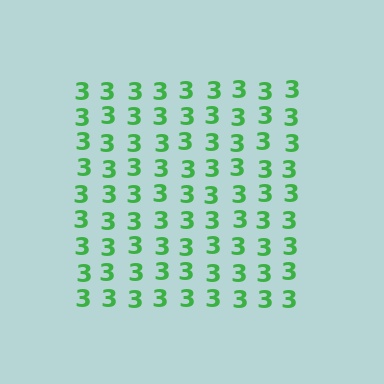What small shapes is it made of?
It is made of small digit 3's.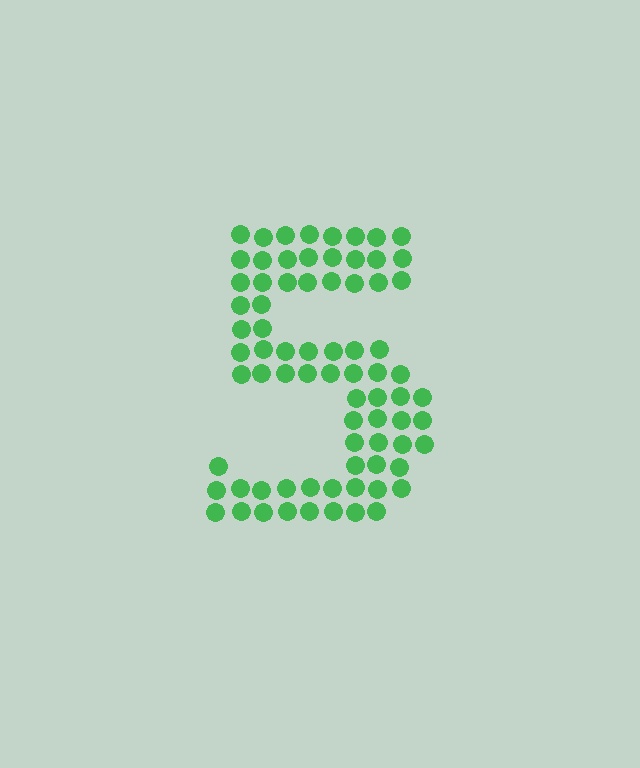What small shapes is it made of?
It is made of small circles.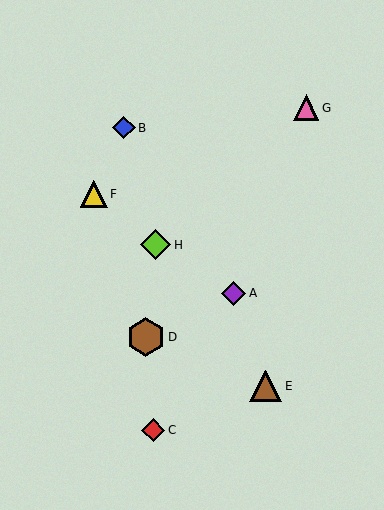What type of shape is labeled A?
Shape A is a purple diamond.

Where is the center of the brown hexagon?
The center of the brown hexagon is at (146, 337).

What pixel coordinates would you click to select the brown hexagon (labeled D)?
Click at (146, 337) to select the brown hexagon D.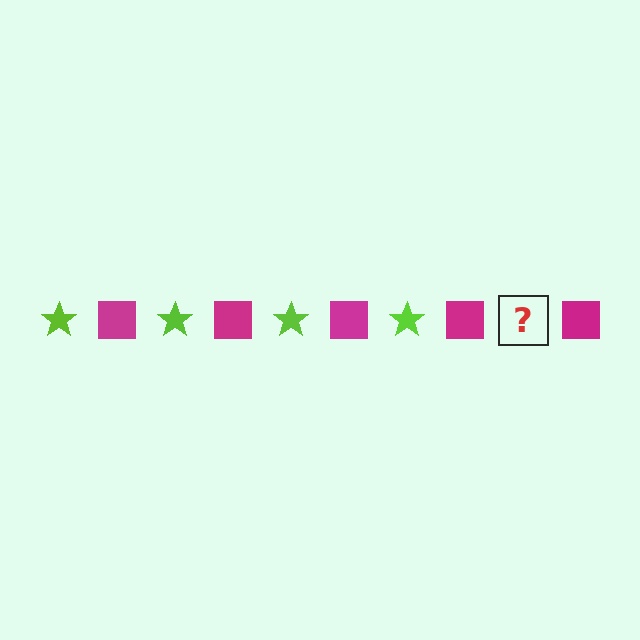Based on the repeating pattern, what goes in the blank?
The blank should be a lime star.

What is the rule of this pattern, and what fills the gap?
The rule is that the pattern alternates between lime star and magenta square. The gap should be filled with a lime star.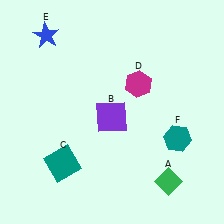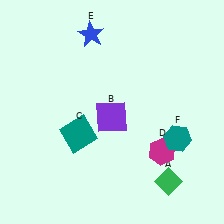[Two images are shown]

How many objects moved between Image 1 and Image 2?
3 objects moved between the two images.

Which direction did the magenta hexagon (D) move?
The magenta hexagon (D) moved down.